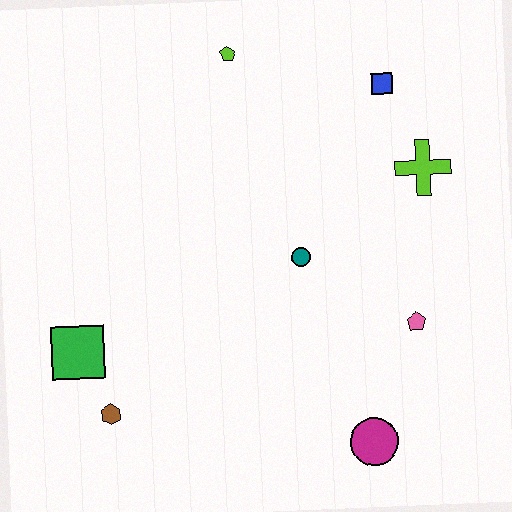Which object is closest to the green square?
The brown hexagon is closest to the green square.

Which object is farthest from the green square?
The blue square is farthest from the green square.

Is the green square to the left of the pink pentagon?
Yes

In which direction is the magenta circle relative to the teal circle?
The magenta circle is below the teal circle.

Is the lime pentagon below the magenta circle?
No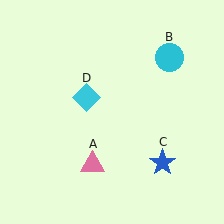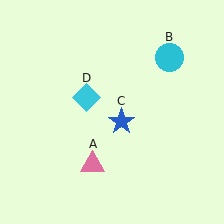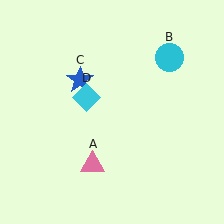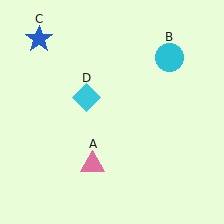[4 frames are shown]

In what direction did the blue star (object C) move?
The blue star (object C) moved up and to the left.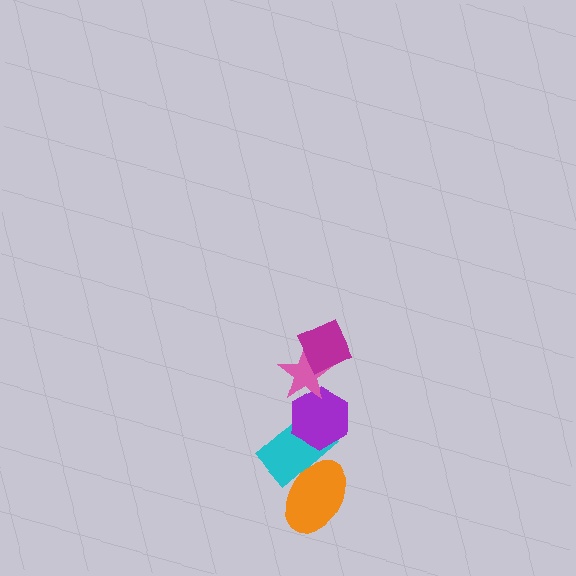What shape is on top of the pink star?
The magenta diamond is on top of the pink star.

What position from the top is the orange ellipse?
The orange ellipse is 5th from the top.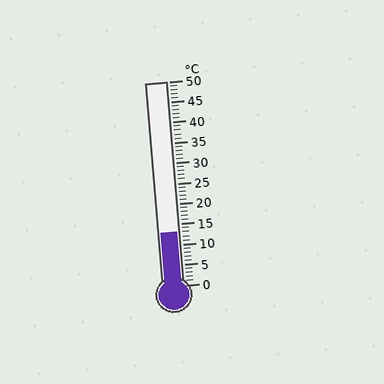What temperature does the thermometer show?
The thermometer shows approximately 13°C.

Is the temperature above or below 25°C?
The temperature is below 25°C.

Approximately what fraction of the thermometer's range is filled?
The thermometer is filled to approximately 25% of its range.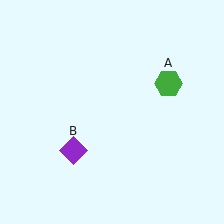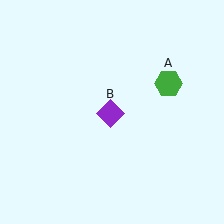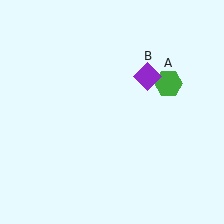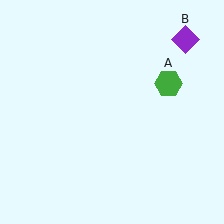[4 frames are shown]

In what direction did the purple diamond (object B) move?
The purple diamond (object B) moved up and to the right.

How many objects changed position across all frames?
1 object changed position: purple diamond (object B).